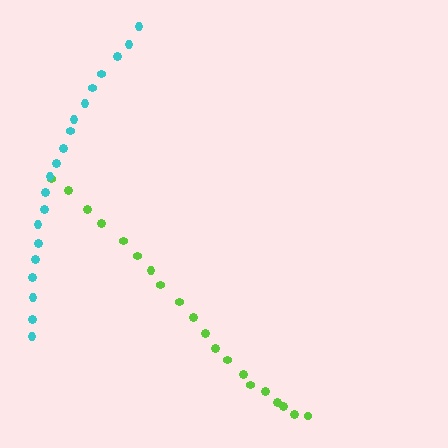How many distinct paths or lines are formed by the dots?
There are 2 distinct paths.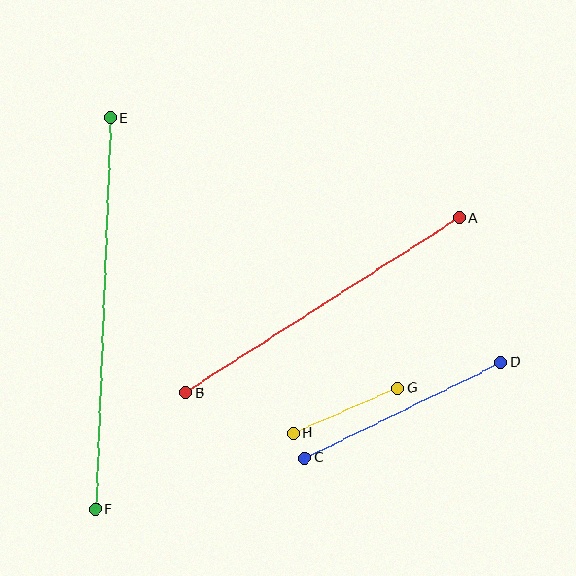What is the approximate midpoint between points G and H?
The midpoint is at approximately (346, 411) pixels.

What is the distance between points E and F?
The distance is approximately 391 pixels.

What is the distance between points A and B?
The distance is approximately 325 pixels.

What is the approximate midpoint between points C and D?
The midpoint is at approximately (403, 410) pixels.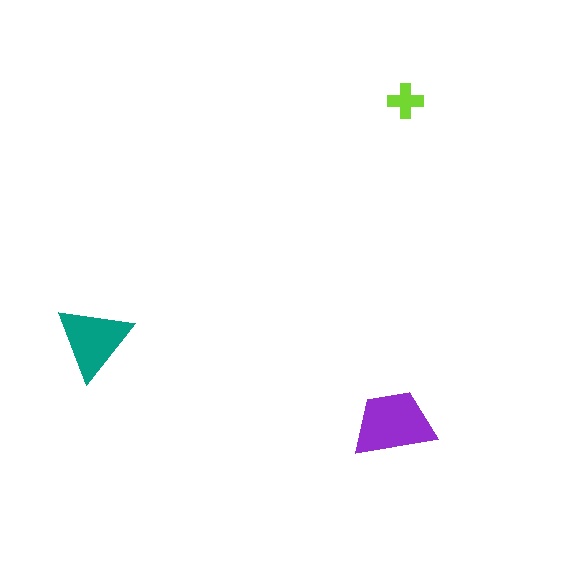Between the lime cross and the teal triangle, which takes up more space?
The teal triangle.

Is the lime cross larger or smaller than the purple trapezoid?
Smaller.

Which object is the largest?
The purple trapezoid.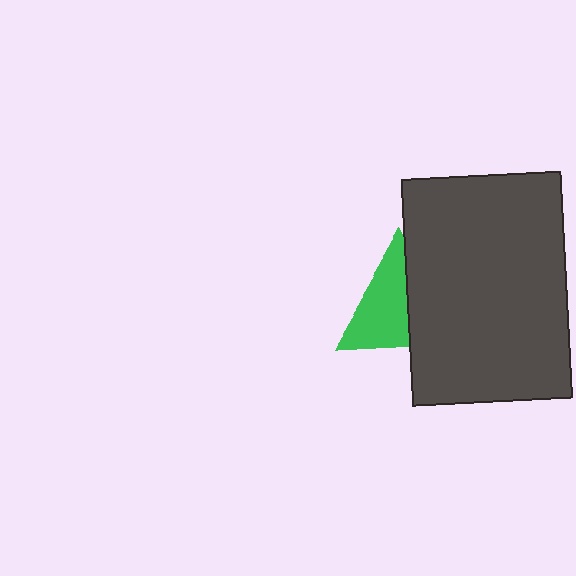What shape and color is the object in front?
The object in front is a dark gray rectangle.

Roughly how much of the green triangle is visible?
About half of it is visible (roughly 56%).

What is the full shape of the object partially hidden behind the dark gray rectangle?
The partially hidden object is a green triangle.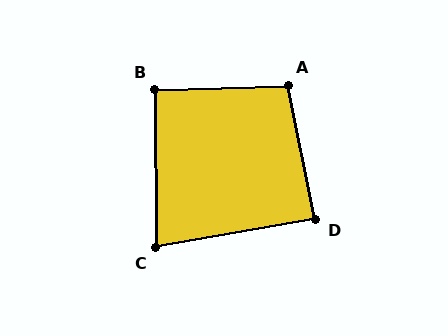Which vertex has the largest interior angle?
A, at approximately 99 degrees.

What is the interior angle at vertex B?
Approximately 91 degrees (approximately right).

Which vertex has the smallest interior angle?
C, at approximately 81 degrees.